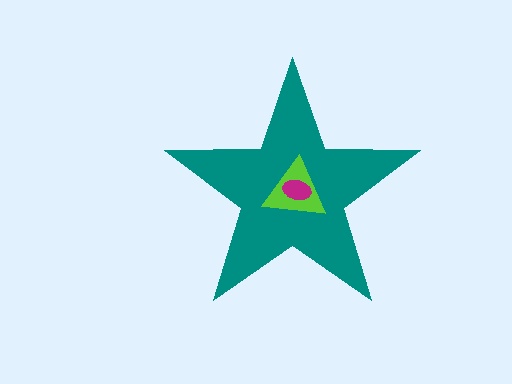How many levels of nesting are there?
3.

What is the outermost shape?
The teal star.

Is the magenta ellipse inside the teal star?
Yes.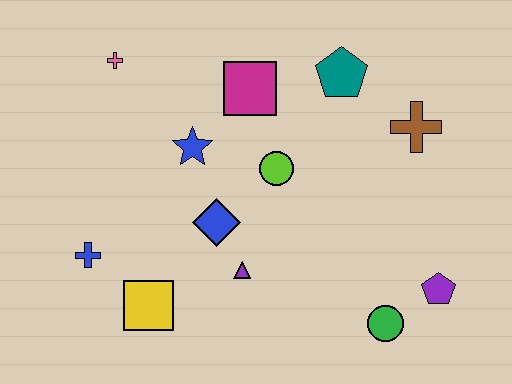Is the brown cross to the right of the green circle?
Yes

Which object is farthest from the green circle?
The pink cross is farthest from the green circle.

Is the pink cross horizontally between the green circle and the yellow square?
No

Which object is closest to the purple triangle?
The blue diamond is closest to the purple triangle.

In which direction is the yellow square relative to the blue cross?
The yellow square is to the right of the blue cross.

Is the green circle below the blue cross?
Yes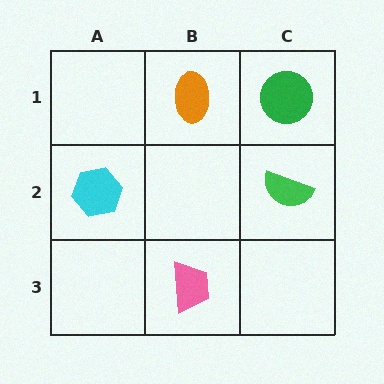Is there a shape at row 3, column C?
No, that cell is empty.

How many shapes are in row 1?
2 shapes.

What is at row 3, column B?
A pink trapezoid.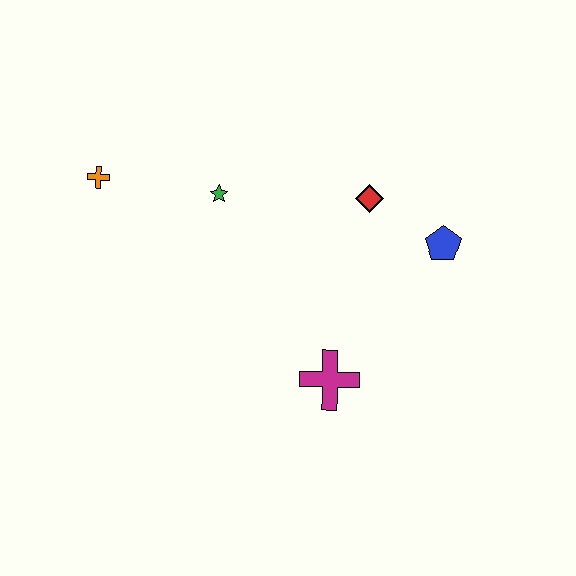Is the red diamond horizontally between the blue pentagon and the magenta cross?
Yes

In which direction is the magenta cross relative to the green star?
The magenta cross is below the green star.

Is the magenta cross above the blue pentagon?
No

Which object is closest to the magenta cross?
The blue pentagon is closest to the magenta cross.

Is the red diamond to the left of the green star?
No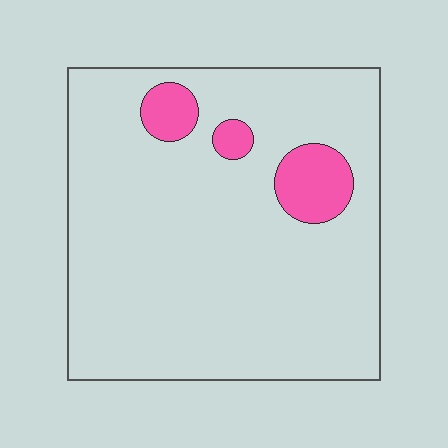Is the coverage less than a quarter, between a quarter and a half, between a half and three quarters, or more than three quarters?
Less than a quarter.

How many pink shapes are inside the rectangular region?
3.